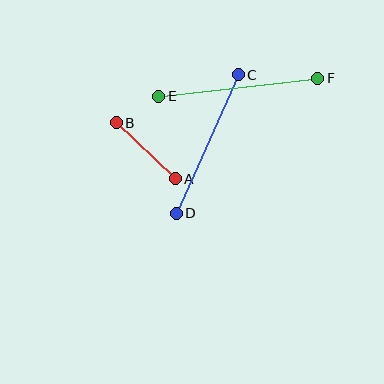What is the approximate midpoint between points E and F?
The midpoint is at approximately (238, 87) pixels.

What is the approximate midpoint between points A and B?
The midpoint is at approximately (146, 151) pixels.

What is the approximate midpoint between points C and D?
The midpoint is at approximately (207, 144) pixels.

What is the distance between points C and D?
The distance is approximately 152 pixels.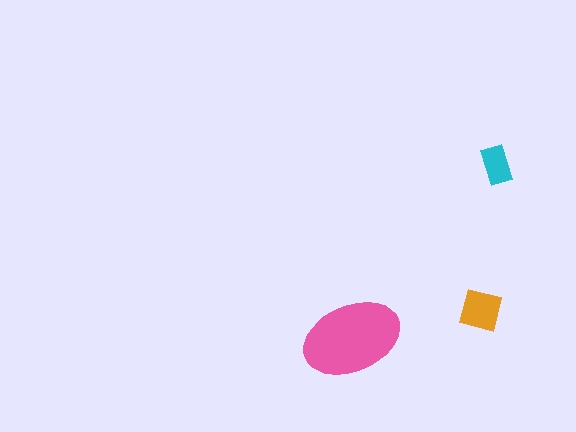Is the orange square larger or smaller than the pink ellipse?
Smaller.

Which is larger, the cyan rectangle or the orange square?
The orange square.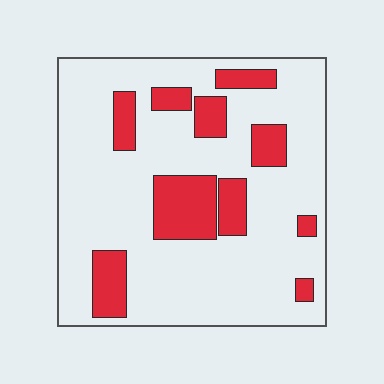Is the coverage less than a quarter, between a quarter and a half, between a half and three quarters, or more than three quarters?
Less than a quarter.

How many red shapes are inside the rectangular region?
10.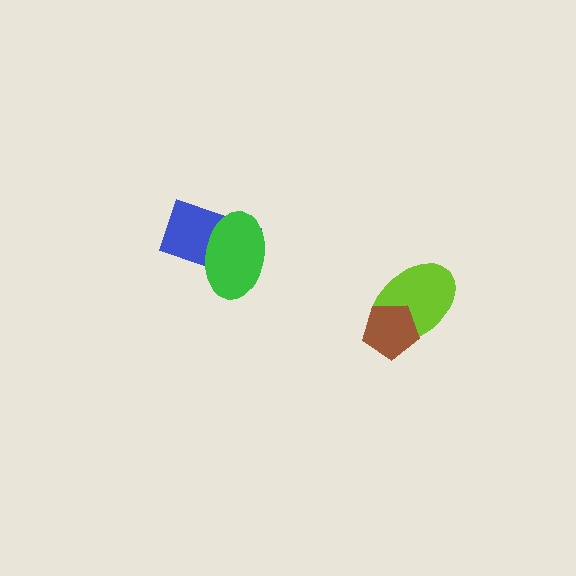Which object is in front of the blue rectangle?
The green ellipse is in front of the blue rectangle.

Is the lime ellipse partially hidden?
Yes, it is partially covered by another shape.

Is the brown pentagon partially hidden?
No, no other shape covers it.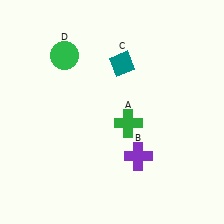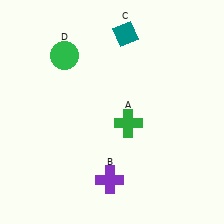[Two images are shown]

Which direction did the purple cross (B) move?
The purple cross (B) moved left.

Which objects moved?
The objects that moved are: the purple cross (B), the teal diamond (C).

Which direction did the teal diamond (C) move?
The teal diamond (C) moved up.